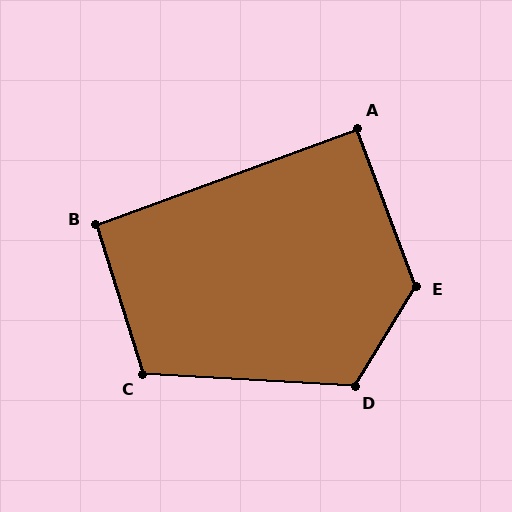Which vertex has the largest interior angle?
E, at approximately 128 degrees.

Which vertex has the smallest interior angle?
A, at approximately 90 degrees.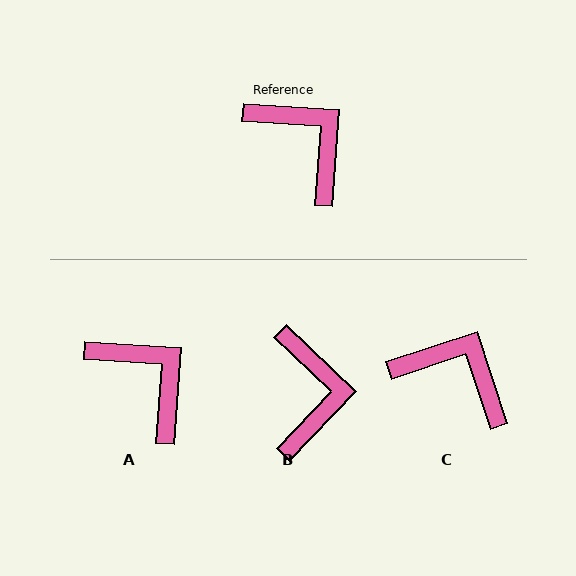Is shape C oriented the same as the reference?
No, it is off by about 22 degrees.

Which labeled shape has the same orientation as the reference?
A.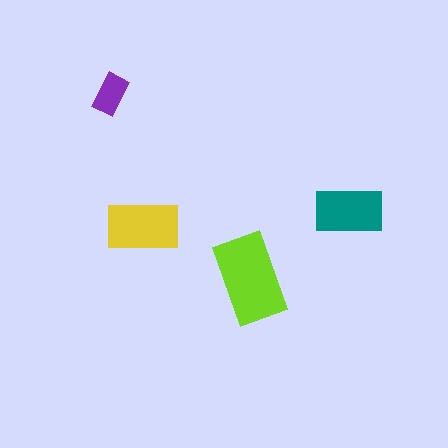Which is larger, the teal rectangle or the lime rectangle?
The lime one.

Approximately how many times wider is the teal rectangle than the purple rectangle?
About 1.5 times wider.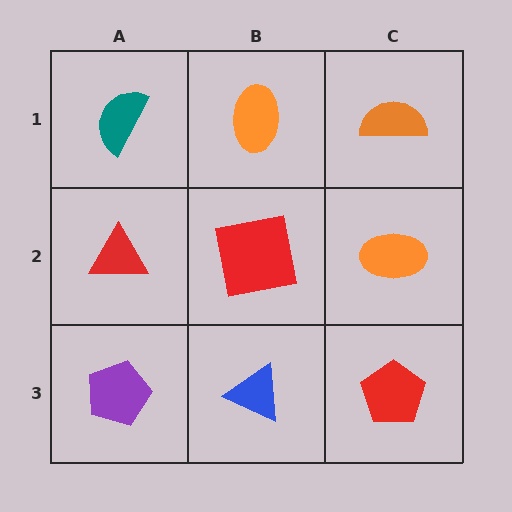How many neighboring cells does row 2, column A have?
3.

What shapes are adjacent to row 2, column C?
An orange semicircle (row 1, column C), a red pentagon (row 3, column C), a red square (row 2, column B).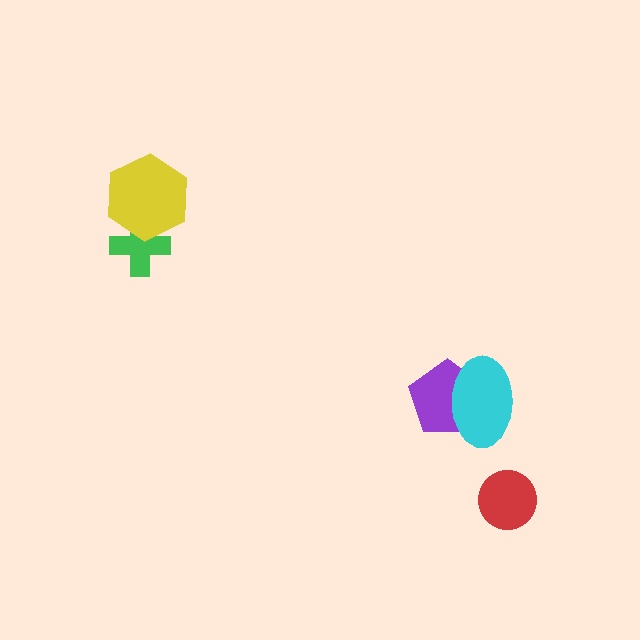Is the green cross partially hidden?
Yes, it is partially covered by another shape.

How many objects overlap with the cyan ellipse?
1 object overlaps with the cyan ellipse.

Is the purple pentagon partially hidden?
Yes, it is partially covered by another shape.